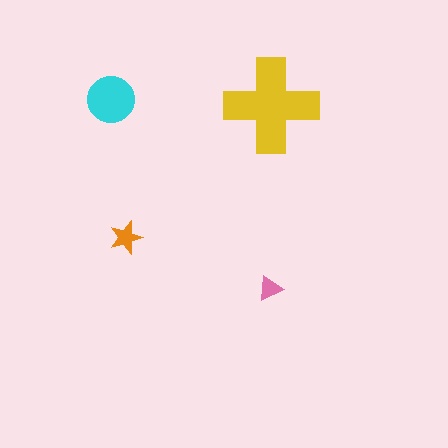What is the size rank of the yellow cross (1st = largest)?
1st.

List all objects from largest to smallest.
The yellow cross, the cyan circle, the orange star, the pink triangle.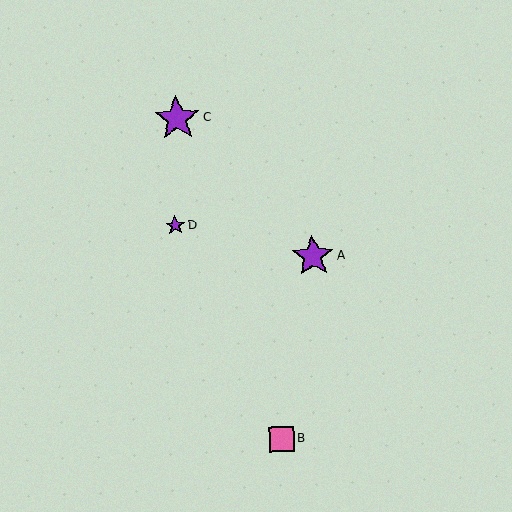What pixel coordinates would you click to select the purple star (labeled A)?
Click at (313, 256) to select the purple star A.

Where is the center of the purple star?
The center of the purple star is at (313, 256).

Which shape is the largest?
The purple star (labeled C) is the largest.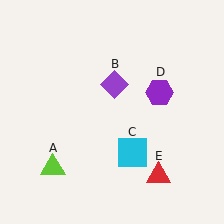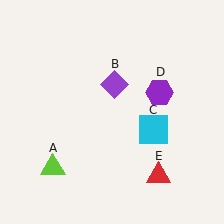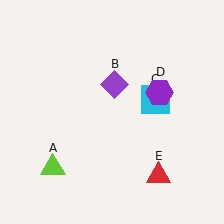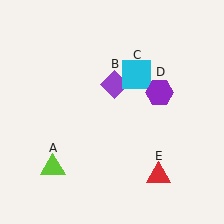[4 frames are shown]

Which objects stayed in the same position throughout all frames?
Lime triangle (object A) and purple diamond (object B) and purple hexagon (object D) and red triangle (object E) remained stationary.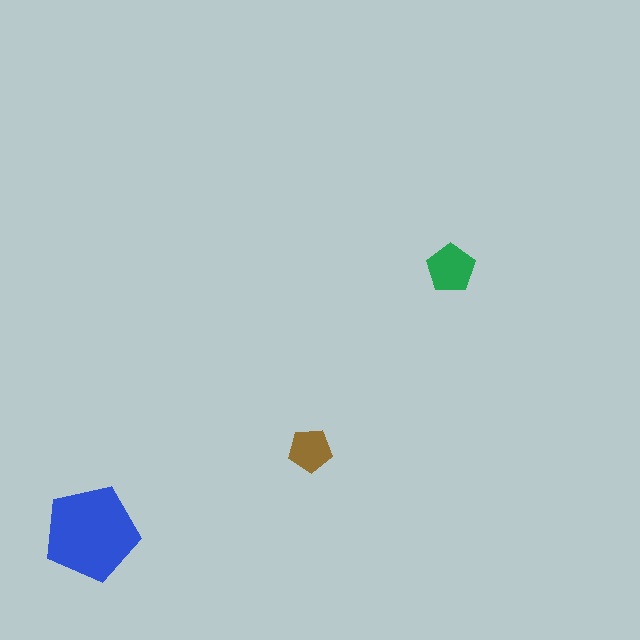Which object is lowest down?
The blue pentagon is bottommost.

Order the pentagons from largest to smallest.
the blue one, the green one, the brown one.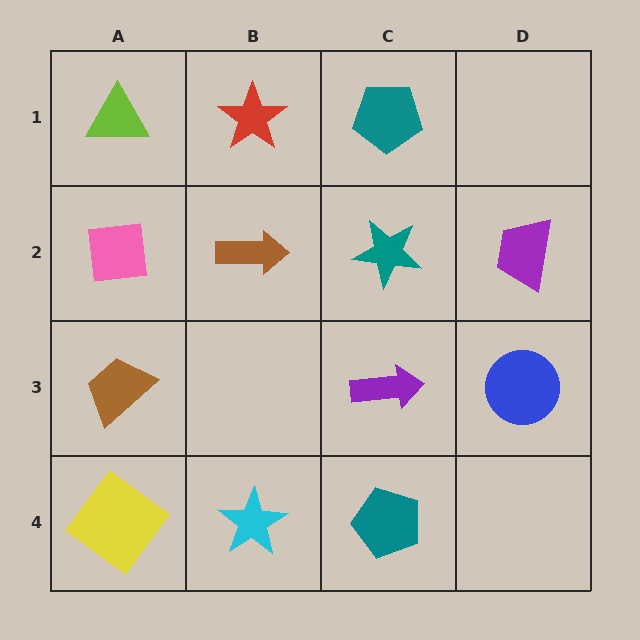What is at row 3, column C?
A purple arrow.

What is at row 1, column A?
A lime triangle.